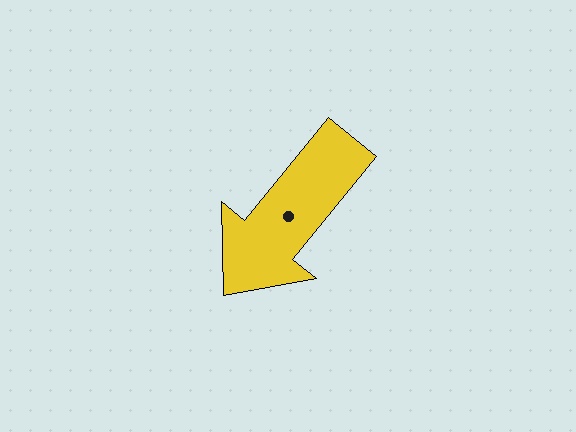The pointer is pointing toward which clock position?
Roughly 7 o'clock.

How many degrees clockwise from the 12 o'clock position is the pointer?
Approximately 219 degrees.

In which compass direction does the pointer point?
Southwest.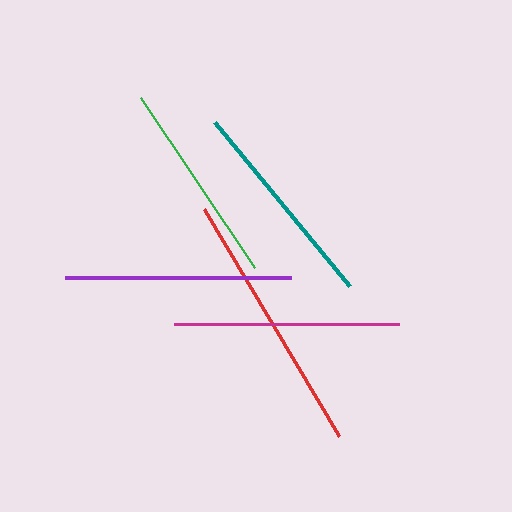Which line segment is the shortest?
The green line is the shortest at approximately 205 pixels.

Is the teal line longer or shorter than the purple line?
The purple line is longer than the teal line.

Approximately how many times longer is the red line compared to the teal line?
The red line is approximately 1.2 times the length of the teal line.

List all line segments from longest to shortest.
From longest to shortest: red, purple, magenta, teal, green.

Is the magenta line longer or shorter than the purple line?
The purple line is longer than the magenta line.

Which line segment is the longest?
The red line is the longest at approximately 264 pixels.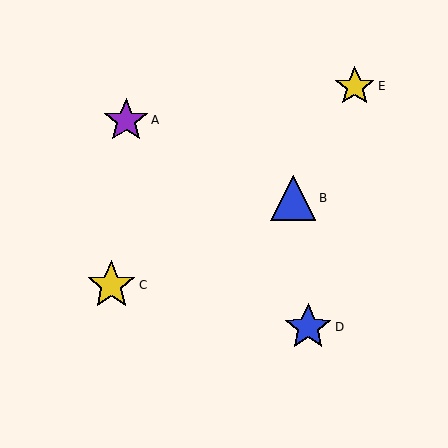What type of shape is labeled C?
Shape C is a yellow star.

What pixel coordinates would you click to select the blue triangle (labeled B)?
Click at (293, 198) to select the blue triangle B.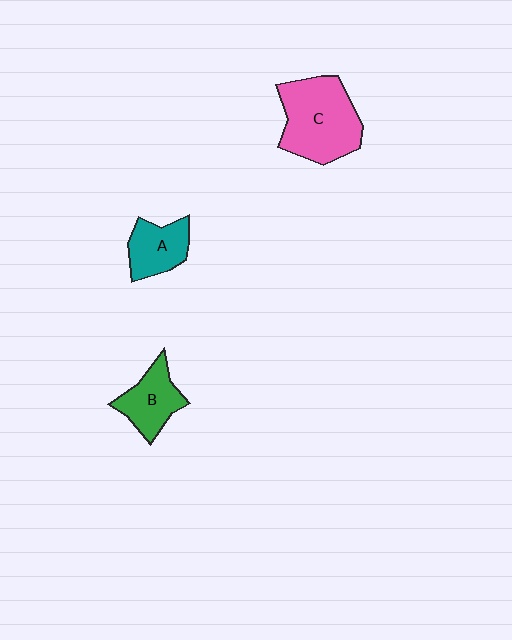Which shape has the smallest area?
Shape A (teal).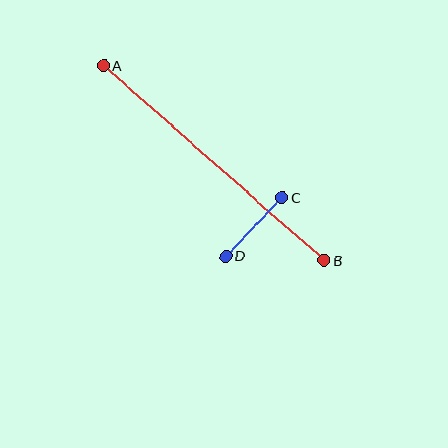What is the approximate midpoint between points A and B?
The midpoint is at approximately (214, 163) pixels.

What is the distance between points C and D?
The distance is approximately 81 pixels.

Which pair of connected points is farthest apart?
Points A and B are farthest apart.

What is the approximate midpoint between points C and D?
The midpoint is at approximately (254, 227) pixels.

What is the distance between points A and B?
The distance is approximately 294 pixels.